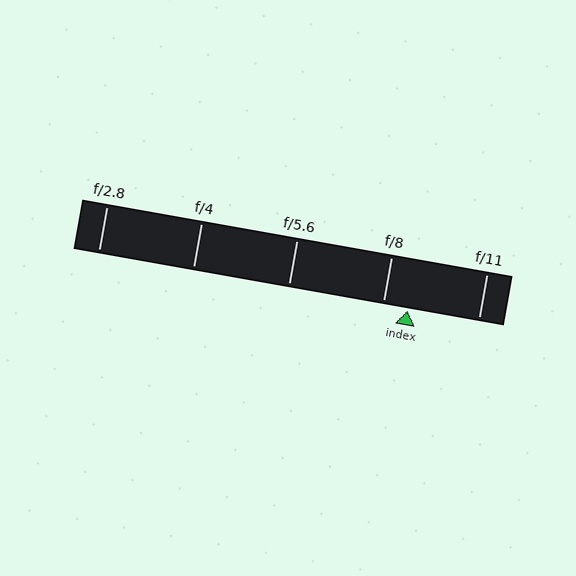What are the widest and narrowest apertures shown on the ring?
The widest aperture shown is f/2.8 and the narrowest is f/11.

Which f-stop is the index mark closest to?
The index mark is closest to f/8.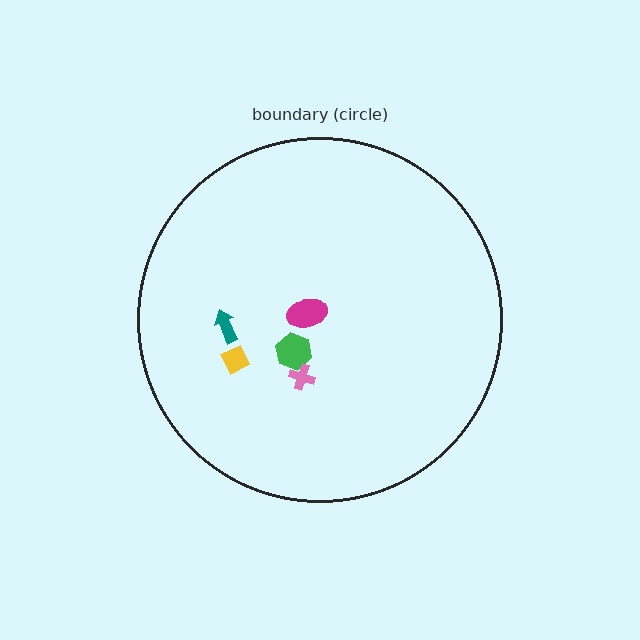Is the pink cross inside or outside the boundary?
Inside.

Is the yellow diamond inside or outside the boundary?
Inside.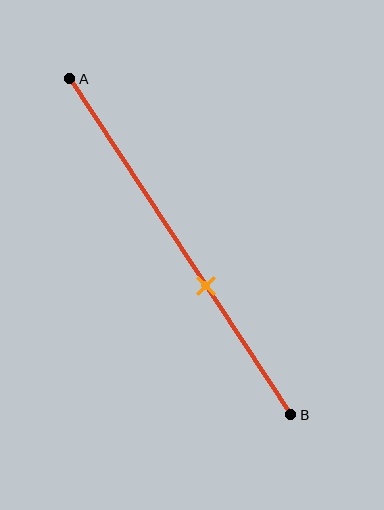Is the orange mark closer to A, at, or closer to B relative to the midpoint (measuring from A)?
The orange mark is closer to point B than the midpoint of segment AB.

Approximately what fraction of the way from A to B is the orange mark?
The orange mark is approximately 60% of the way from A to B.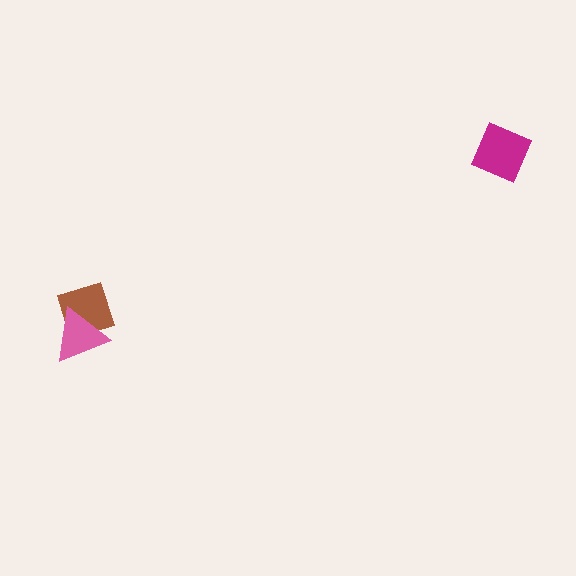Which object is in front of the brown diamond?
The pink triangle is in front of the brown diamond.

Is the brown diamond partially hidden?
Yes, it is partially covered by another shape.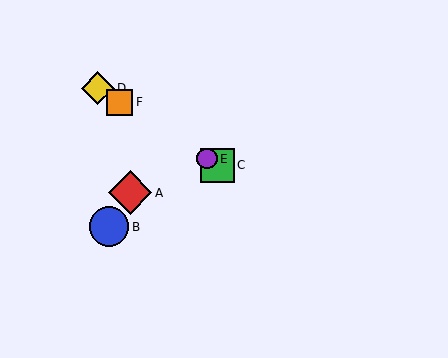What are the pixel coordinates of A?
Object A is at (130, 193).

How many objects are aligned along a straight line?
4 objects (C, D, E, F) are aligned along a straight line.